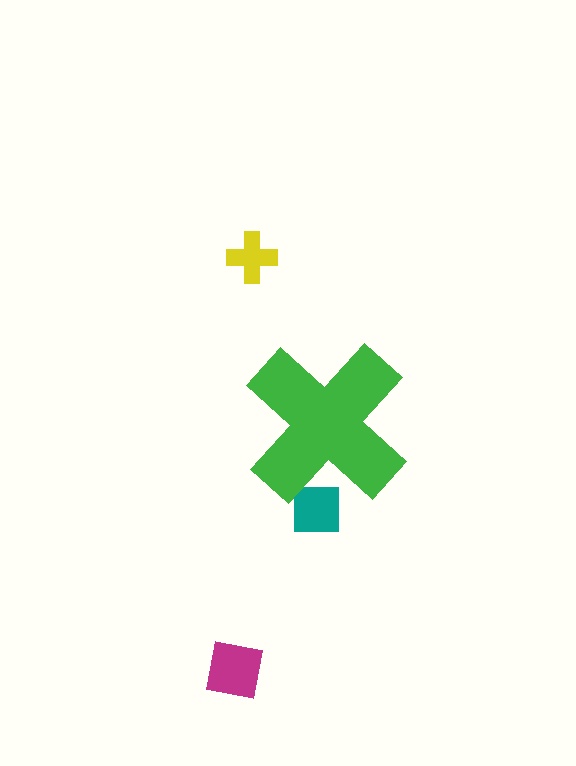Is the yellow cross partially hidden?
No, the yellow cross is fully visible.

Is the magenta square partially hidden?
No, the magenta square is fully visible.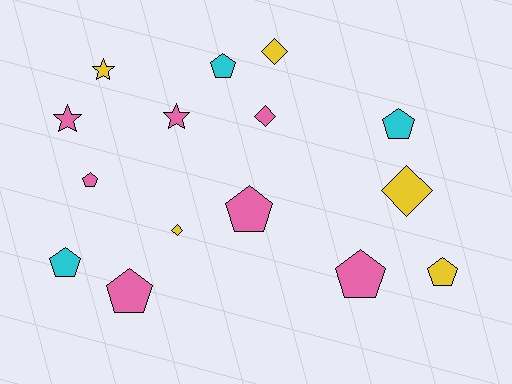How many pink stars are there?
There are 2 pink stars.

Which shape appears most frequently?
Pentagon, with 8 objects.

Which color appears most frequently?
Pink, with 7 objects.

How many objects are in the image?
There are 15 objects.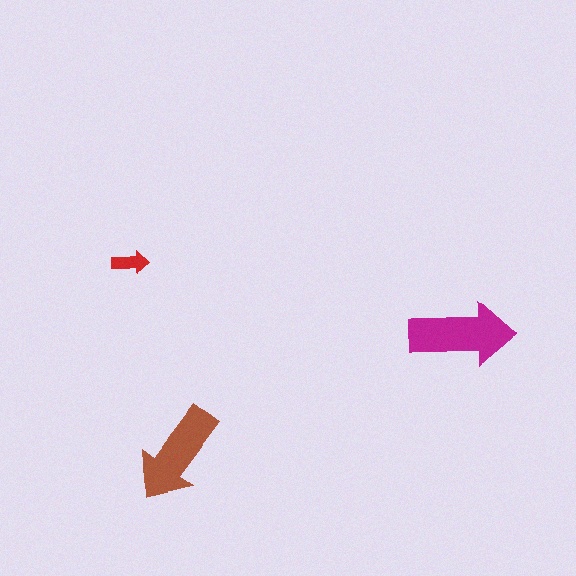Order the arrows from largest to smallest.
the magenta one, the brown one, the red one.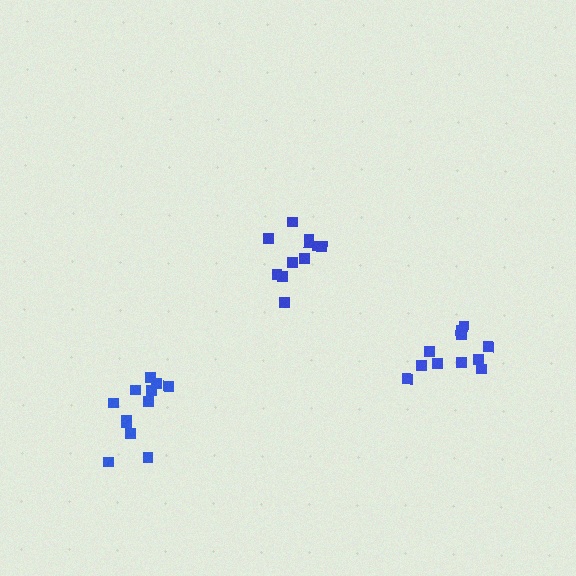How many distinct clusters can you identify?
There are 3 distinct clusters.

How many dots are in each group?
Group 1: 11 dots, Group 2: 12 dots, Group 3: 11 dots (34 total).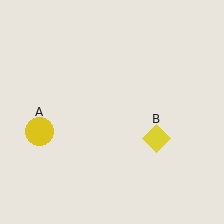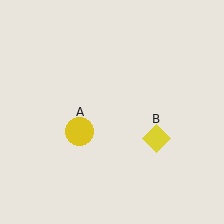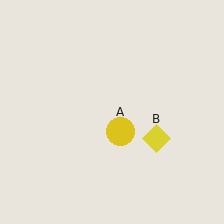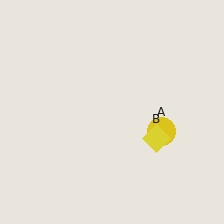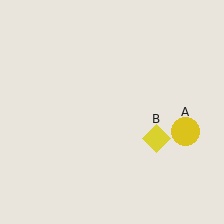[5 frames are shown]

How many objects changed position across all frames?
1 object changed position: yellow circle (object A).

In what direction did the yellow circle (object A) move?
The yellow circle (object A) moved right.